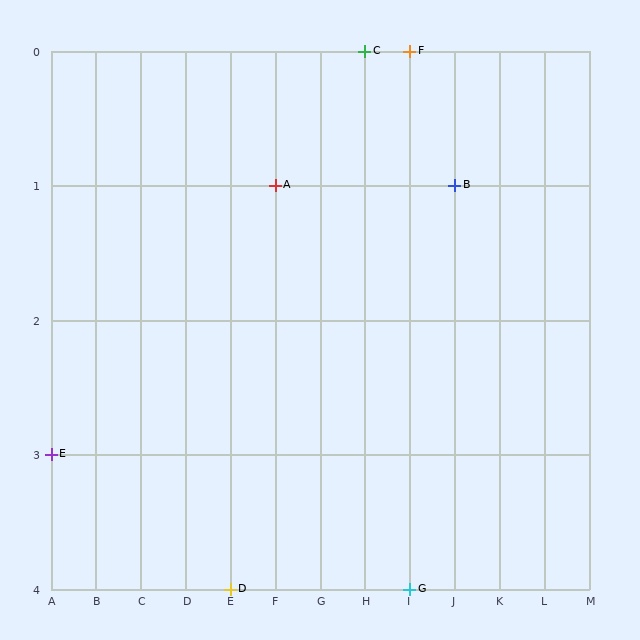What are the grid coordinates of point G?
Point G is at grid coordinates (I, 4).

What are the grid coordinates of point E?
Point E is at grid coordinates (A, 3).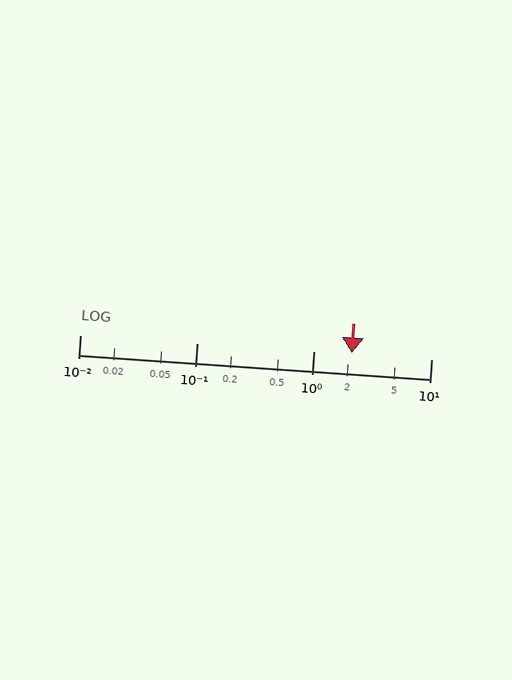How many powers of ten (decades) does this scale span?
The scale spans 3 decades, from 0.01 to 10.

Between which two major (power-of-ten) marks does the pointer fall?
The pointer is between 1 and 10.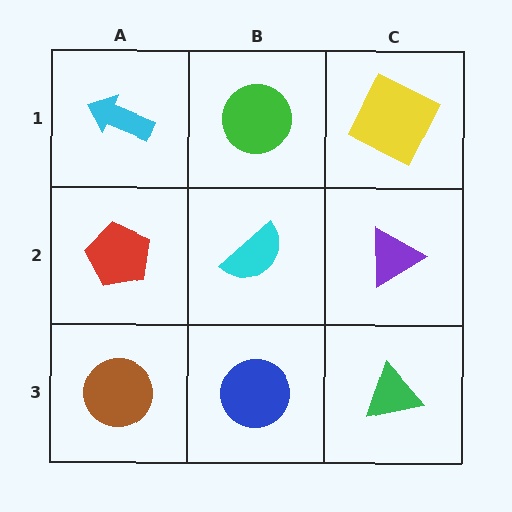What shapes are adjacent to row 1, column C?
A purple triangle (row 2, column C), a green circle (row 1, column B).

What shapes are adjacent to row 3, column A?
A red pentagon (row 2, column A), a blue circle (row 3, column B).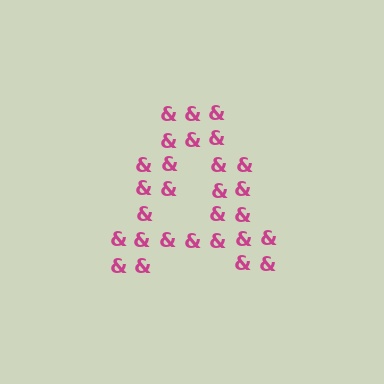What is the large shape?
The large shape is the letter A.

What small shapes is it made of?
It is made of small ampersands.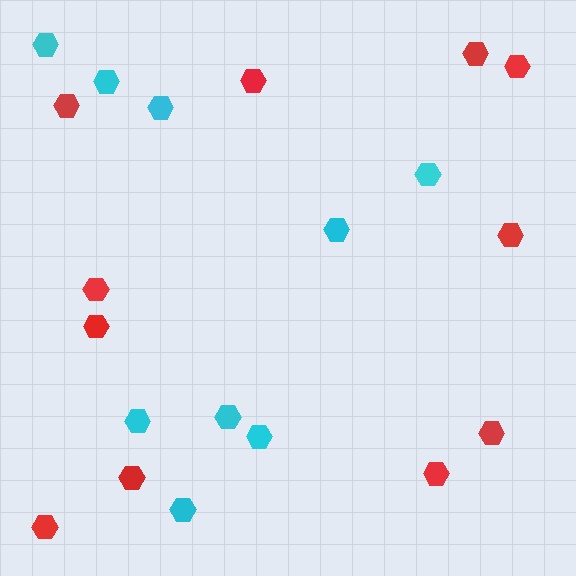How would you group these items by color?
There are 2 groups: one group of cyan hexagons (9) and one group of red hexagons (11).